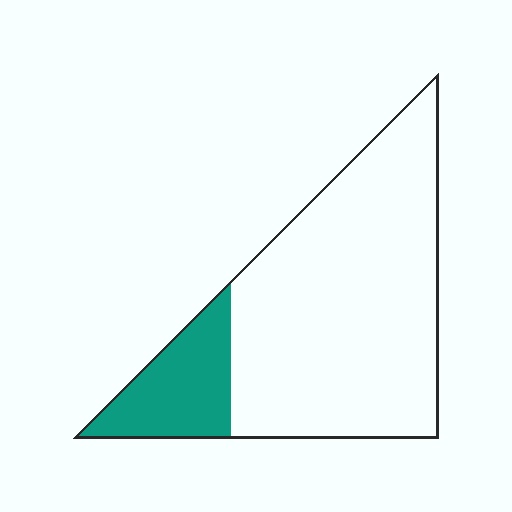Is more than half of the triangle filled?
No.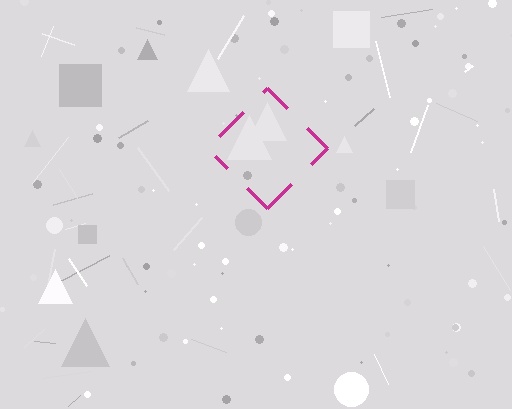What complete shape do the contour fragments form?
The contour fragments form a diamond.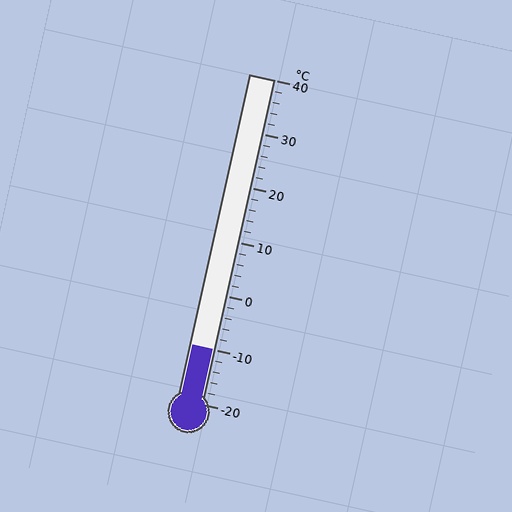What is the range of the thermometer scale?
The thermometer scale ranges from -20°C to 40°C.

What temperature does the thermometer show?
The thermometer shows approximately -10°C.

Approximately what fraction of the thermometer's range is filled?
The thermometer is filled to approximately 15% of its range.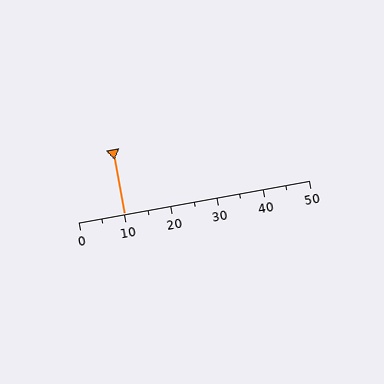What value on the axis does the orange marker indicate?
The marker indicates approximately 10.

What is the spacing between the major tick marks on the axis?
The major ticks are spaced 10 apart.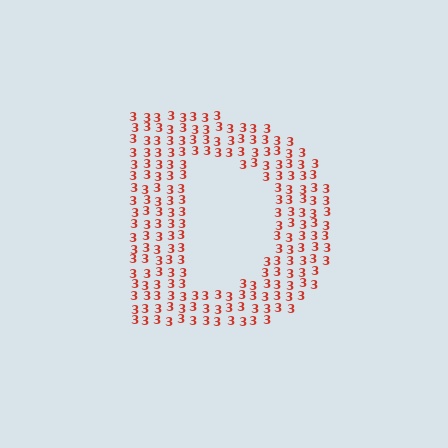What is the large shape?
The large shape is the letter D.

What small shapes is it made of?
It is made of small digit 3's.